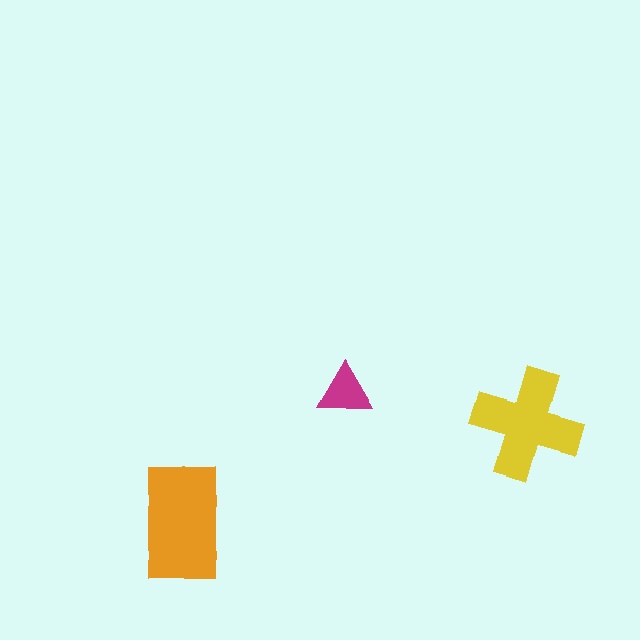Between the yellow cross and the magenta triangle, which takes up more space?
The yellow cross.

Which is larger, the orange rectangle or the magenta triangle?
The orange rectangle.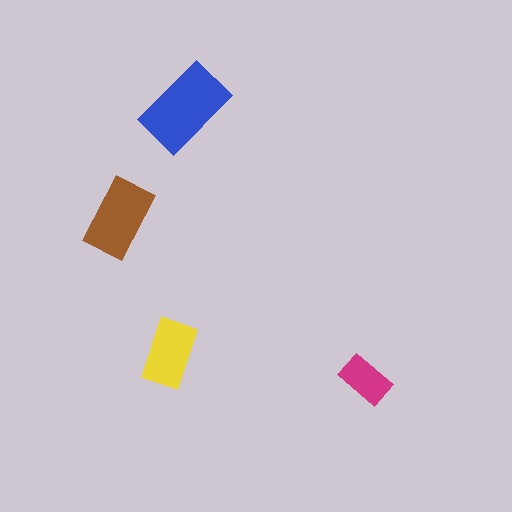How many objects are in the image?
There are 4 objects in the image.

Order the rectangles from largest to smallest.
the blue one, the brown one, the yellow one, the magenta one.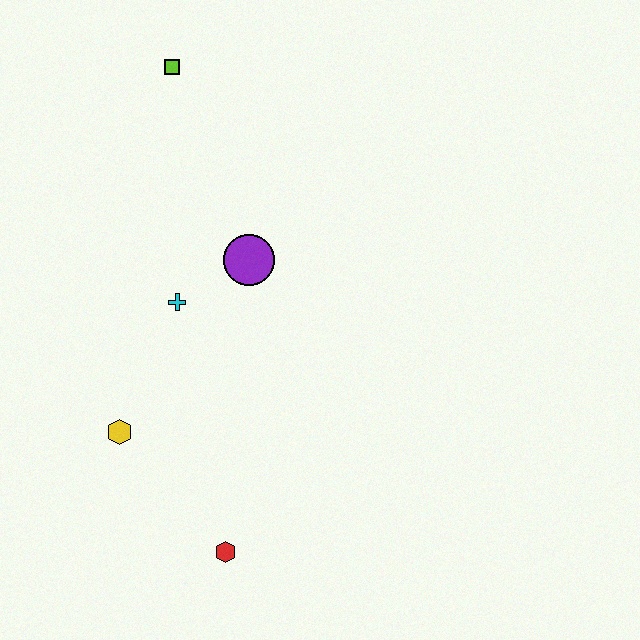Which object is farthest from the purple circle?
The red hexagon is farthest from the purple circle.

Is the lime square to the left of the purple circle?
Yes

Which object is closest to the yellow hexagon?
The cyan cross is closest to the yellow hexagon.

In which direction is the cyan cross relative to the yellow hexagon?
The cyan cross is above the yellow hexagon.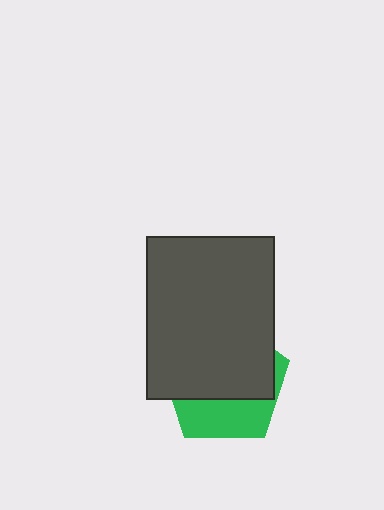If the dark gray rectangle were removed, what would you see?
You would see the complete green pentagon.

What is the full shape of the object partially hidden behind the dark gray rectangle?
The partially hidden object is a green pentagon.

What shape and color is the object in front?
The object in front is a dark gray rectangle.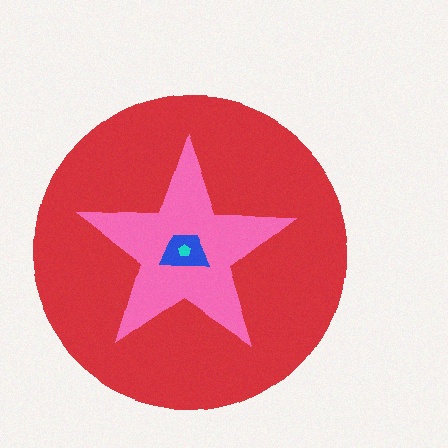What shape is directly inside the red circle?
The pink star.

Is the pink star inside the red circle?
Yes.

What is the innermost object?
The cyan pentagon.